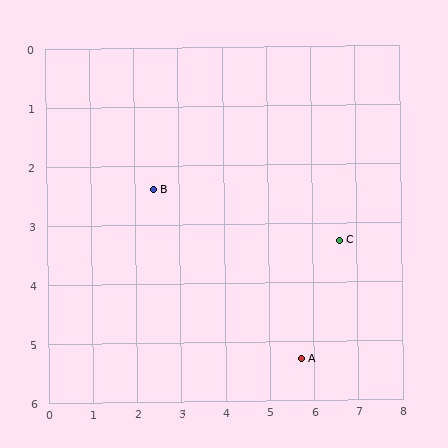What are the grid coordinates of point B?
Point B is at approximately (2.4, 2.4).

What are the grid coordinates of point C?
Point C is at approximately (6.6, 3.3).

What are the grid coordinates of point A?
Point A is at approximately (5.7, 5.3).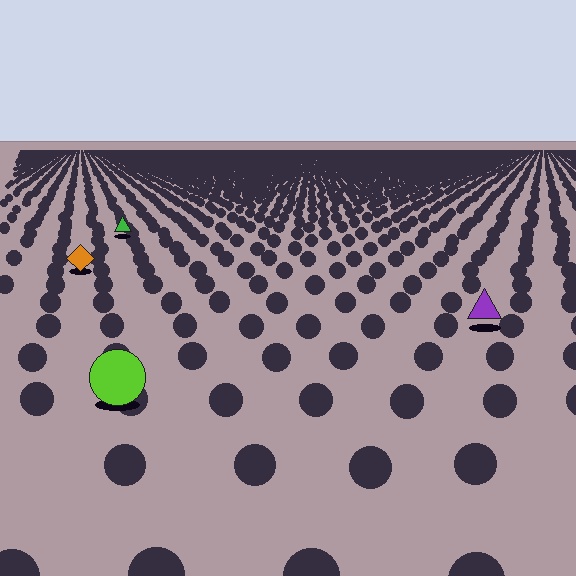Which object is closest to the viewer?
The lime circle is closest. The texture marks near it are larger and more spread out.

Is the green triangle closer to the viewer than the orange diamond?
No. The orange diamond is closer — you can tell from the texture gradient: the ground texture is coarser near it.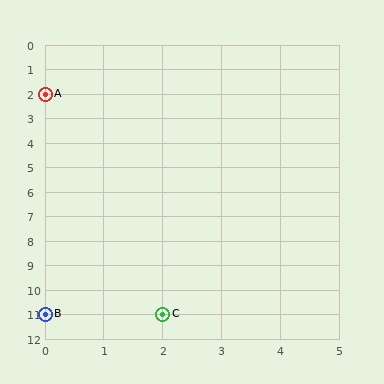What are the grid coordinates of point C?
Point C is at grid coordinates (2, 11).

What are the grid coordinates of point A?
Point A is at grid coordinates (0, 2).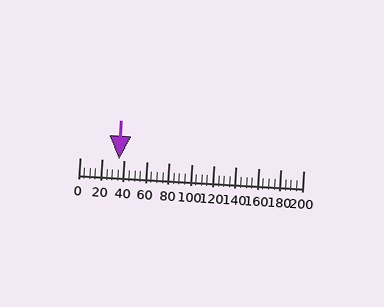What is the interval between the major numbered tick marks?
The major tick marks are spaced 20 units apart.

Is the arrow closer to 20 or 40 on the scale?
The arrow is closer to 40.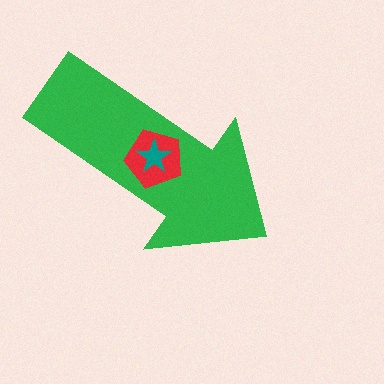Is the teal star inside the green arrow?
Yes.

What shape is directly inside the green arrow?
The red pentagon.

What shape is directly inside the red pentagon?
The teal star.